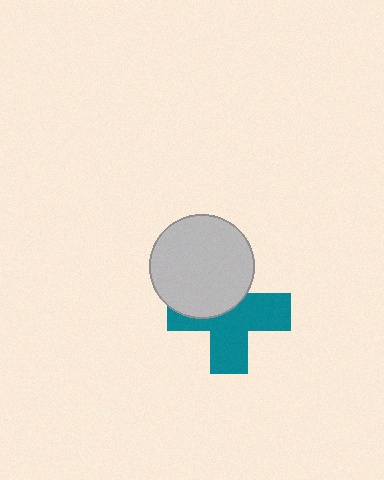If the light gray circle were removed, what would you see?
You would see the complete teal cross.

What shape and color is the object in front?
The object in front is a light gray circle.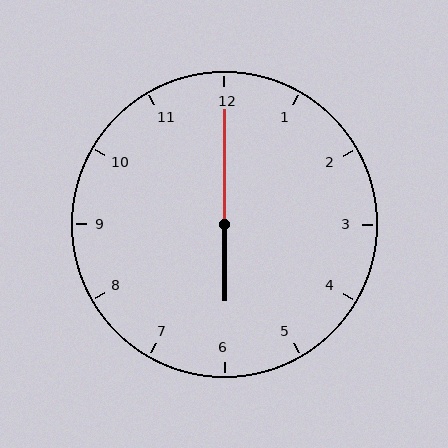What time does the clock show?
6:00.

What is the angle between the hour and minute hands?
Approximately 180 degrees.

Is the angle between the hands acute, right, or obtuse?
It is obtuse.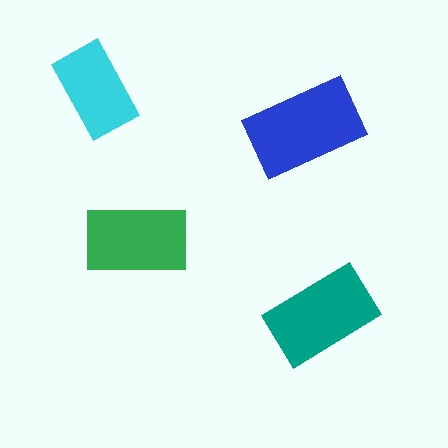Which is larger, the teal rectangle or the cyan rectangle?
The teal one.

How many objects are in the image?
There are 4 objects in the image.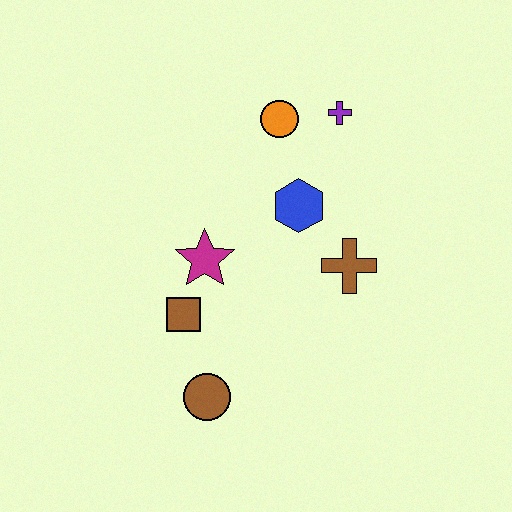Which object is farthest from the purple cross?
The brown circle is farthest from the purple cross.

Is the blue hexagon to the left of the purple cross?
Yes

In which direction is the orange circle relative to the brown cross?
The orange circle is above the brown cross.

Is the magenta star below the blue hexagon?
Yes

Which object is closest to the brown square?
The magenta star is closest to the brown square.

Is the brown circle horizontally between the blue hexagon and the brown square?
Yes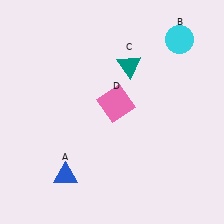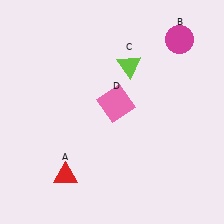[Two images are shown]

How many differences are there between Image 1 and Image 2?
There are 3 differences between the two images.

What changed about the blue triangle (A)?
In Image 1, A is blue. In Image 2, it changed to red.